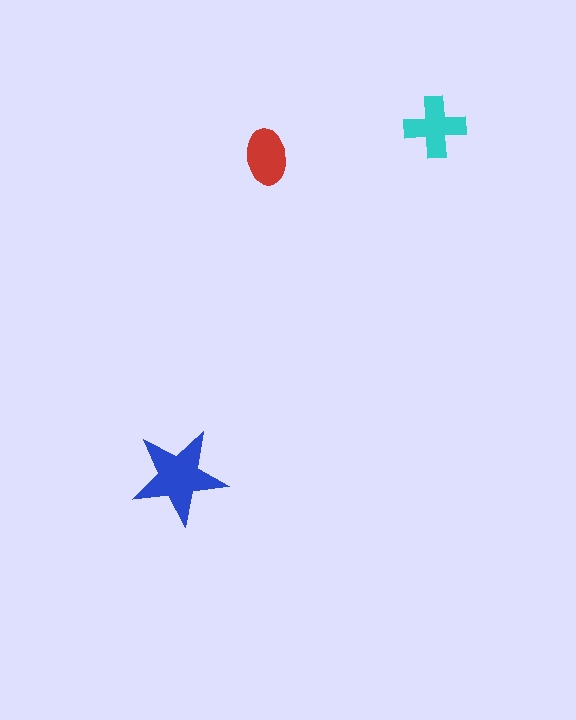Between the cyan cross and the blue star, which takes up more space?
The blue star.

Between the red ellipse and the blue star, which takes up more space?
The blue star.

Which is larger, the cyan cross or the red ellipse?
The cyan cross.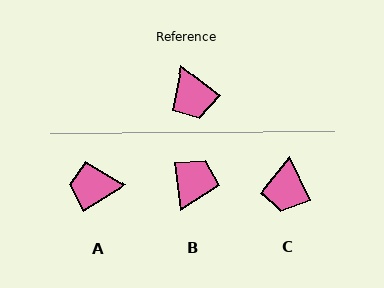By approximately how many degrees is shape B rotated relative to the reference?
Approximately 135 degrees counter-clockwise.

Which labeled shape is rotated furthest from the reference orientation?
B, about 135 degrees away.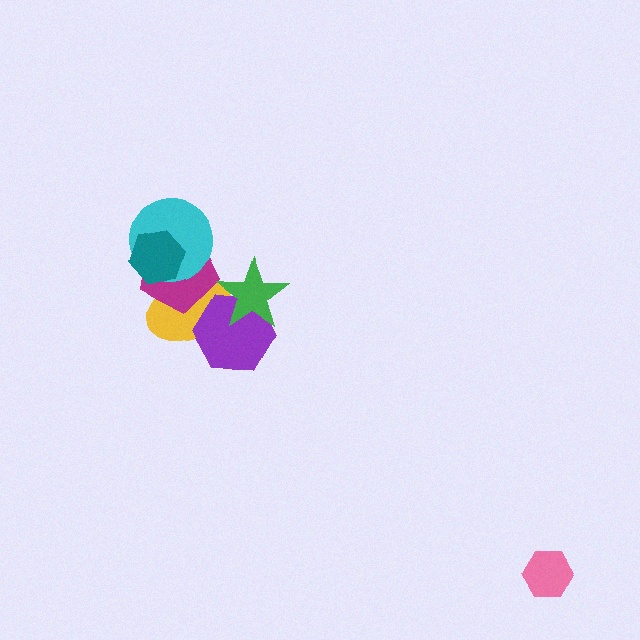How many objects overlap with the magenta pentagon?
3 objects overlap with the magenta pentagon.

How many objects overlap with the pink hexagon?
0 objects overlap with the pink hexagon.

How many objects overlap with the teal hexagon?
3 objects overlap with the teal hexagon.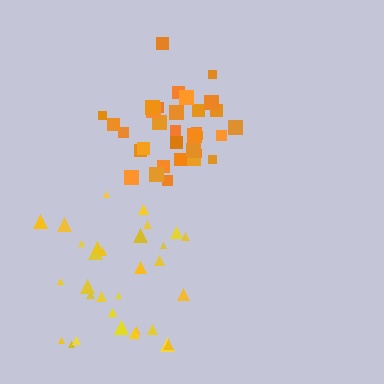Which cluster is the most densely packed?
Orange.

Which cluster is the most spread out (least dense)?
Yellow.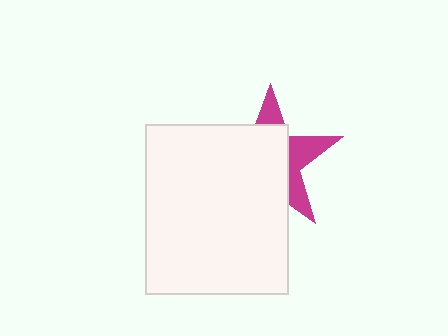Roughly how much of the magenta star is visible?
A small part of it is visible (roughly 34%).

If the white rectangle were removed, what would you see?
You would see the complete magenta star.